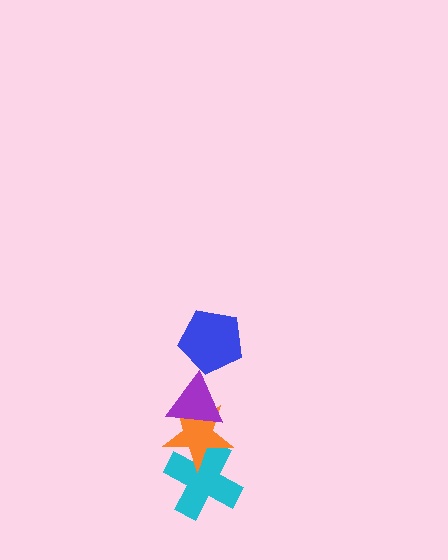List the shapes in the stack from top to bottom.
From top to bottom: the blue pentagon, the purple triangle, the orange star, the cyan cross.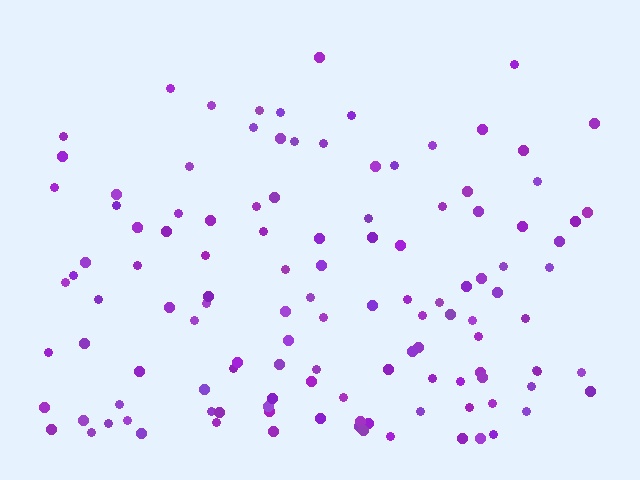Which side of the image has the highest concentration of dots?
The bottom.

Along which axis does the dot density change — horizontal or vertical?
Vertical.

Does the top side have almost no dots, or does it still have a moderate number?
Still a moderate number, just noticeably fewer than the bottom.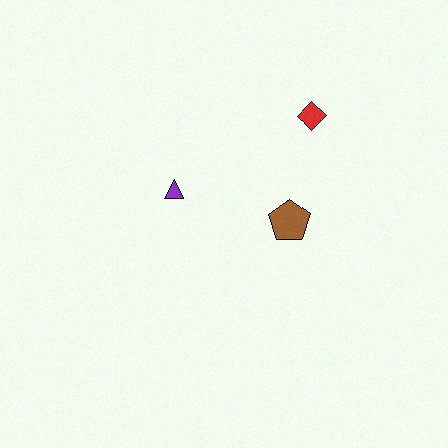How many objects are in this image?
There are 3 objects.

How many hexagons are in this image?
There are no hexagons.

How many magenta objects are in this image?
There are no magenta objects.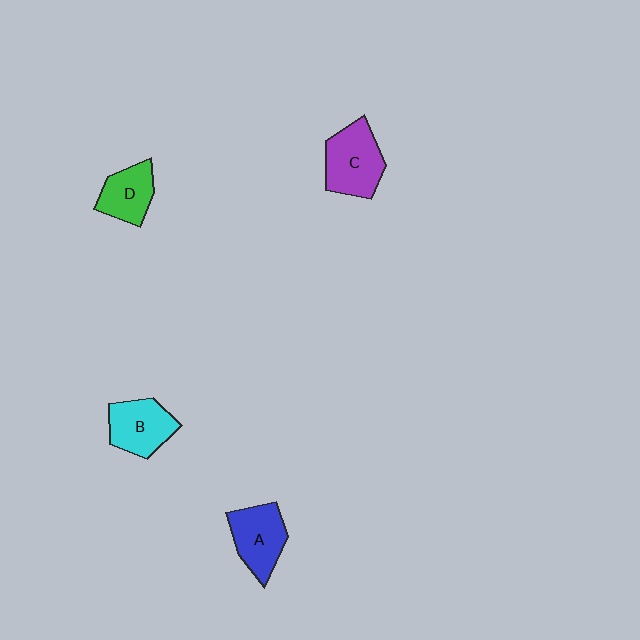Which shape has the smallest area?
Shape D (green).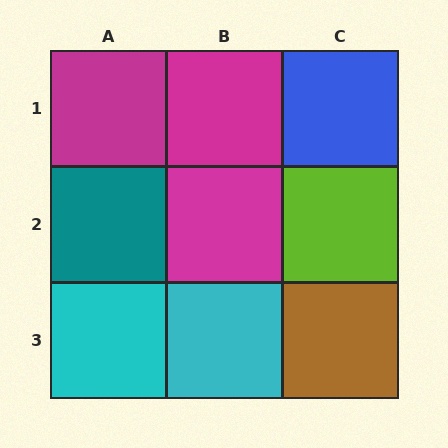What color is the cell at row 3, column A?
Cyan.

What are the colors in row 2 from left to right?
Teal, magenta, lime.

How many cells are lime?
1 cell is lime.